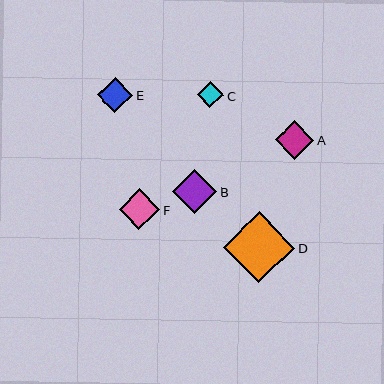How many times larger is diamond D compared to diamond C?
Diamond D is approximately 2.8 times the size of diamond C.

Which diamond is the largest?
Diamond D is the largest with a size of approximately 71 pixels.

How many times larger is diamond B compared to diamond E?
Diamond B is approximately 1.3 times the size of diamond E.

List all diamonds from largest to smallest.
From largest to smallest: D, B, F, A, E, C.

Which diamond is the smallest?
Diamond C is the smallest with a size of approximately 26 pixels.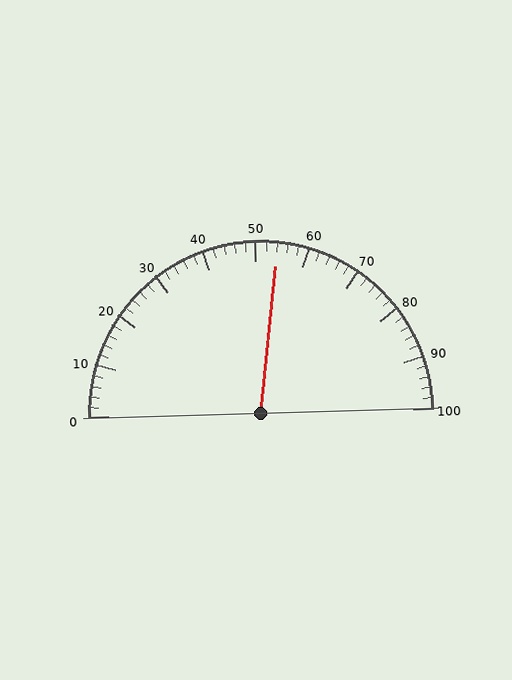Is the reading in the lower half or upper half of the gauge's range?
The reading is in the upper half of the range (0 to 100).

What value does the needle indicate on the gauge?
The needle indicates approximately 54.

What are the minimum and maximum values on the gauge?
The gauge ranges from 0 to 100.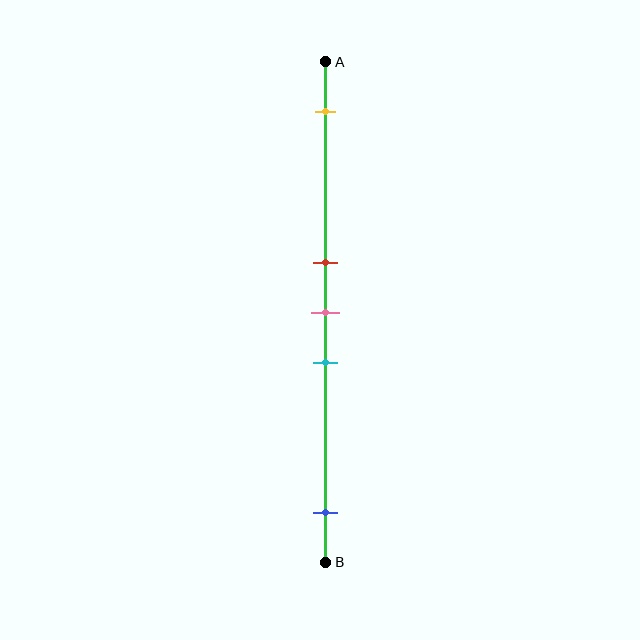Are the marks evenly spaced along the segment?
No, the marks are not evenly spaced.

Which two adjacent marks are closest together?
The red and pink marks are the closest adjacent pair.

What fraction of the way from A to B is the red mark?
The red mark is approximately 40% (0.4) of the way from A to B.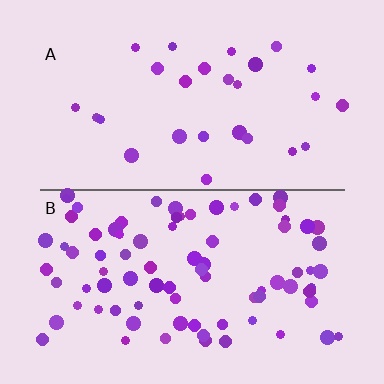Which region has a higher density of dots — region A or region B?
B (the bottom).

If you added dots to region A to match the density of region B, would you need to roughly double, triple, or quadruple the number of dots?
Approximately triple.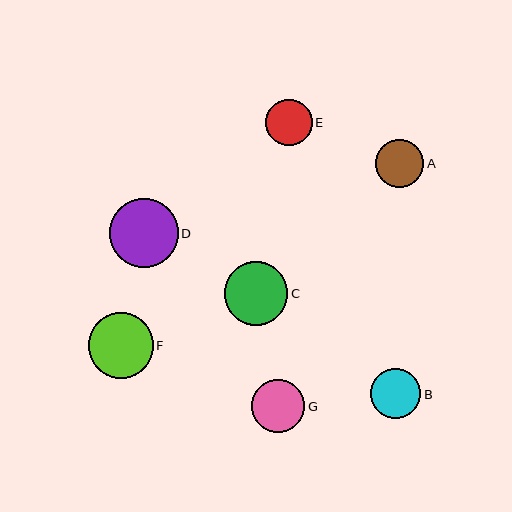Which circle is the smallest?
Circle E is the smallest with a size of approximately 47 pixels.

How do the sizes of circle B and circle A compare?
Circle B and circle A are approximately the same size.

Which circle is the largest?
Circle D is the largest with a size of approximately 69 pixels.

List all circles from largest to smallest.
From largest to smallest: D, F, C, G, B, A, E.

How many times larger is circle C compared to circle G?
Circle C is approximately 1.2 times the size of circle G.